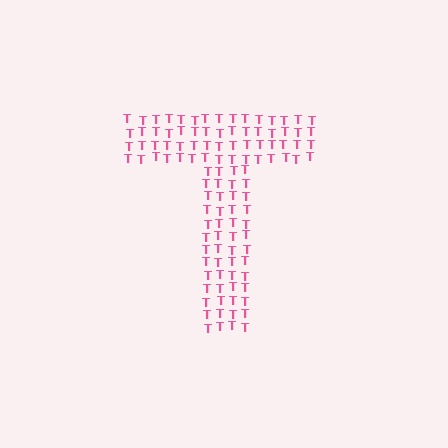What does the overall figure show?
The overall figure shows the letter T.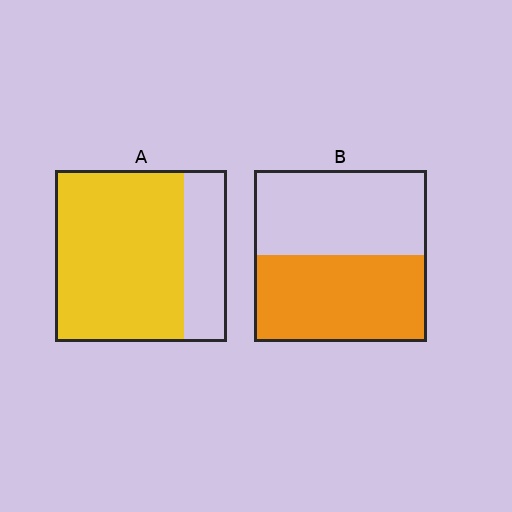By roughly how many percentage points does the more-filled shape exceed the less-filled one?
By roughly 25 percentage points (A over B).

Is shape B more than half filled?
Roughly half.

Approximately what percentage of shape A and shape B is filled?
A is approximately 75% and B is approximately 50%.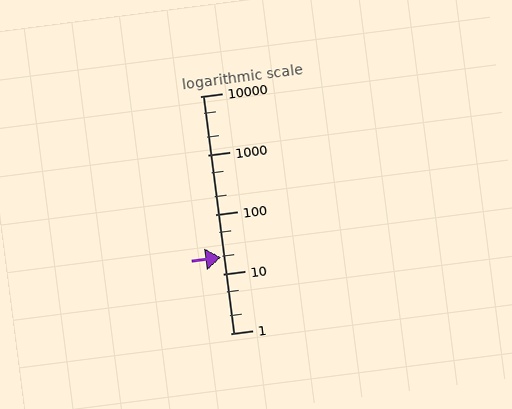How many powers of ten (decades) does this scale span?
The scale spans 4 decades, from 1 to 10000.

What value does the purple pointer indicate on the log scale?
The pointer indicates approximately 19.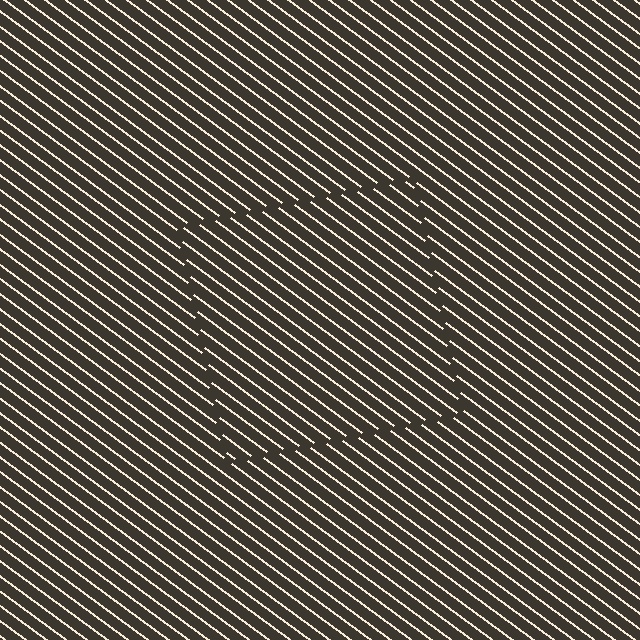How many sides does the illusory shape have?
4 sides — the line-ends trace a square.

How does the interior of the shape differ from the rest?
The interior of the shape contains the same grating, shifted by half a period — the contour is defined by the phase discontinuity where line-ends from the inner and outer gratings abut.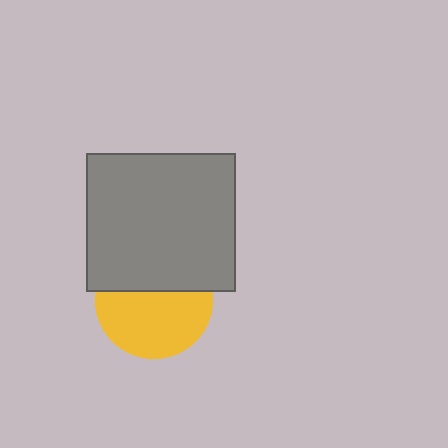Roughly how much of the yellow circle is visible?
About half of it is visible (roughly 60%).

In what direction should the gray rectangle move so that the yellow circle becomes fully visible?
The gray rectangle should move up. That is the shortest direction to clear the overlap and leave the yellow circle fully visible.